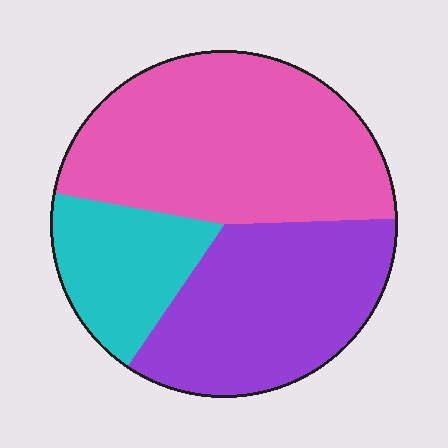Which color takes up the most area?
Pink, at roughly 45%.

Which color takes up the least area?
Cyan, at roughly 20%.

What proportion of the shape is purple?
Purple covers roughly 35% of the shape.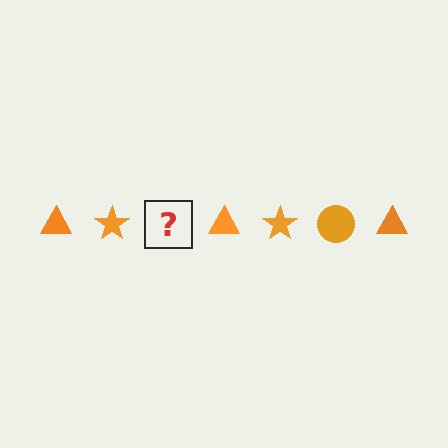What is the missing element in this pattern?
The missing element is an orange circle.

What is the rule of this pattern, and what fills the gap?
The rule is that the pattern cycles through triangle, star, circle shapes in orange. The gap should be filled with an orange circle.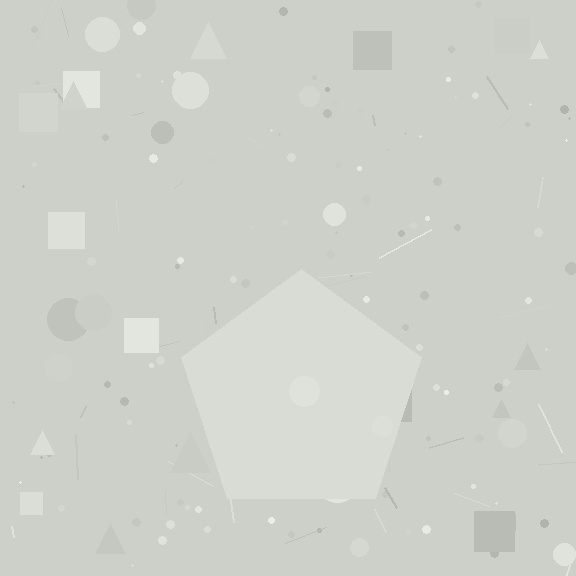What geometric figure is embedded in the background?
A pentagon is embedded in the background.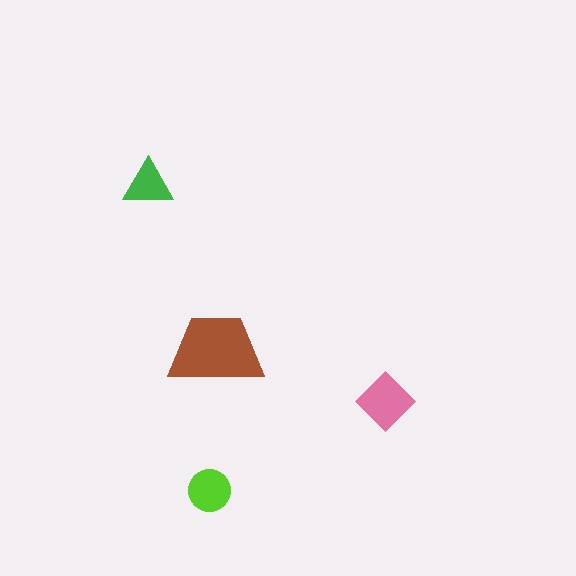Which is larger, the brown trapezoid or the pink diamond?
The brown trapezoid.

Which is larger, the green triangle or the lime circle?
The lime circle.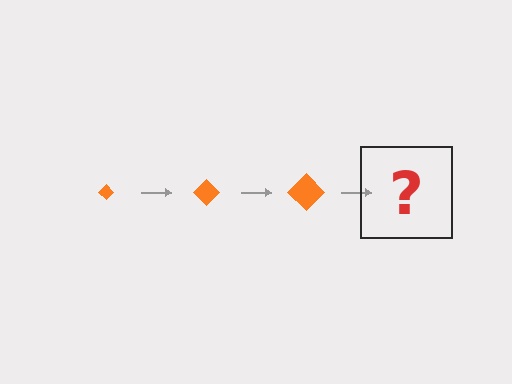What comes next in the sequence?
The next element should be an orange diamond, larger than the previous one.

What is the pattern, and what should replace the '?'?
The pattern is that the diamond gets progressively larger each step. The '?' should be an orange diamond, larger than the previous one.